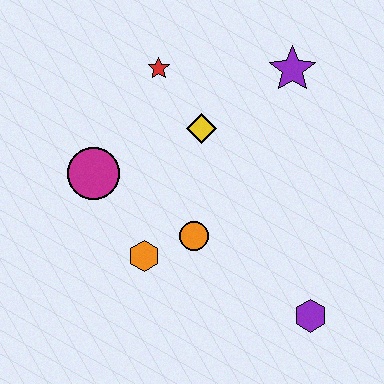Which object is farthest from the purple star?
The purple hexagon is farthest from the purple star.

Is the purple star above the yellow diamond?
Yes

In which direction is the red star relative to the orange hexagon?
The red star is above the orange hexagon.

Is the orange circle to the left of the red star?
No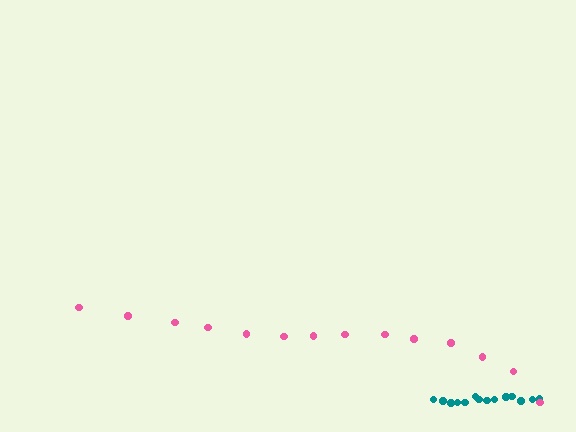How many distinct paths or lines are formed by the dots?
There are 2 distinct paths.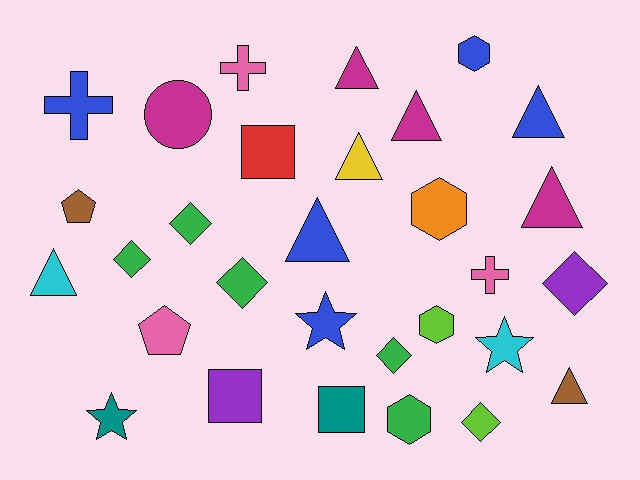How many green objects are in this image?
There are 5 green objects.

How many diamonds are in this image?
There are 6 diamonds.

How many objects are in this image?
There are 30 objects.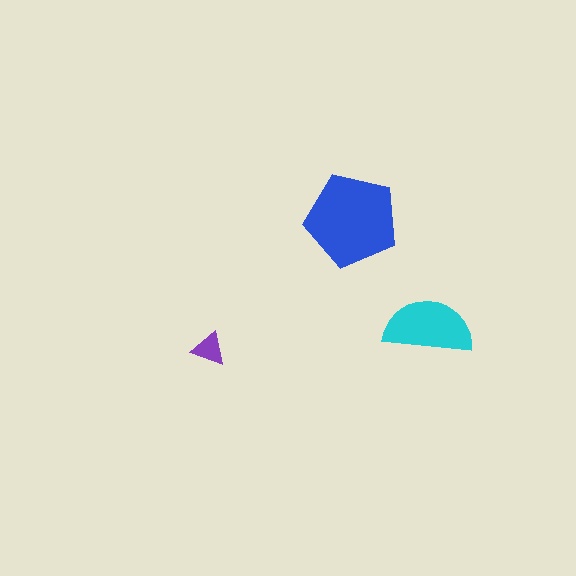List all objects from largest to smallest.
The blue pentagon, the cyan semicircle, the purple triangle.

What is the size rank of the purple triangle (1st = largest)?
3rd.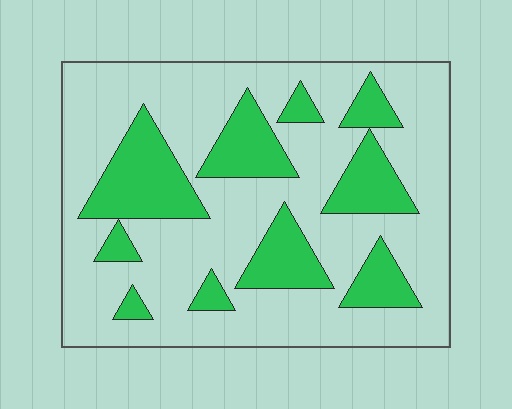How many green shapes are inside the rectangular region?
10.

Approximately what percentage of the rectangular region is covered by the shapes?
Approximately 25%.